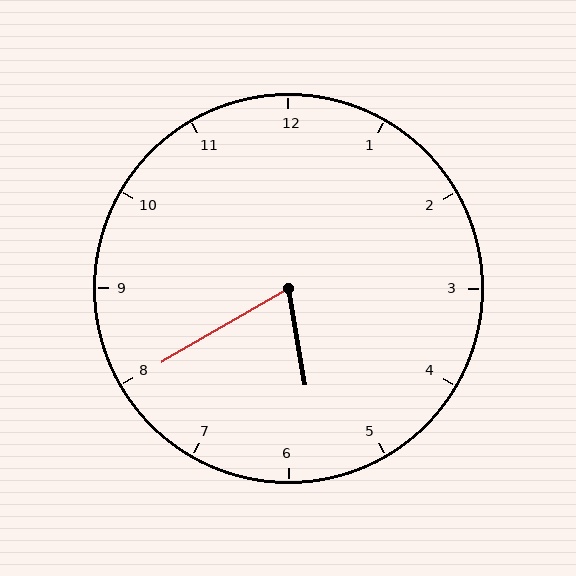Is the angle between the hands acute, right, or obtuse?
It is acute.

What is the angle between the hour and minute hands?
Approximately 70 degrees.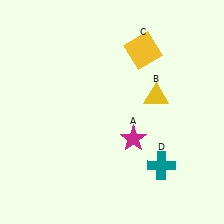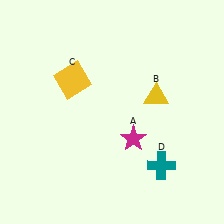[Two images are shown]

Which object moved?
The yellow square (C) moved left.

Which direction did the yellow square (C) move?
The yellow square (C) moved left.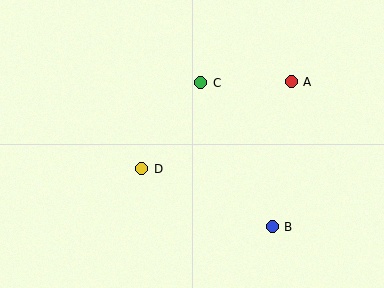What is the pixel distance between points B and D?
The distance between B and D is 143 pixels.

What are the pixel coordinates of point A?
Point A is at (291, 82).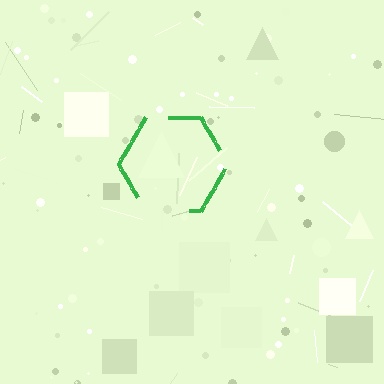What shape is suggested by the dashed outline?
The dashed outline suggests a hexagon.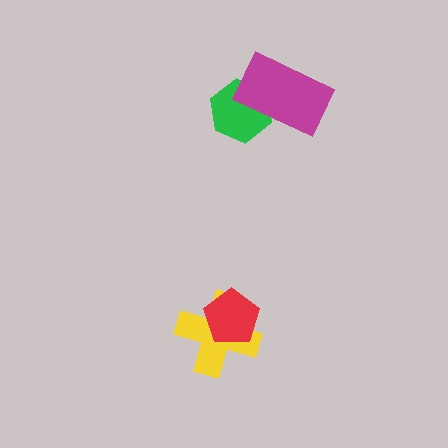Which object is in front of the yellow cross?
The red pentagon is in front of the yellow cross.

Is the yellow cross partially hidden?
Yes, it is partially covered by another shape.